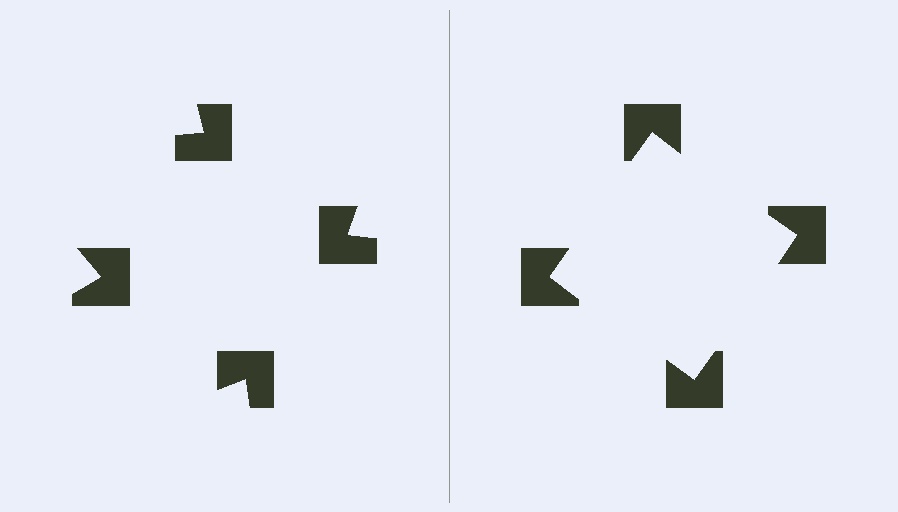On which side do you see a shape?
An illusory square appears on the right side. On the left side the wedge cuts are rotated, so no coherent shape forms.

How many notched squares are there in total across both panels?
8 — 4 on each side.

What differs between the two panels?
The notched squares are positioned identically on both sides; only the wedge orientations differ. On the right they align to a square; on the left they are misaligned.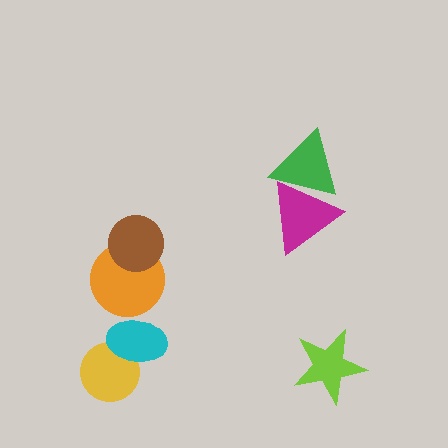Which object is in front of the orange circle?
The brown circle is in front of the orange circle.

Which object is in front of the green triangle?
The magenta triangle is in front of the green triangle.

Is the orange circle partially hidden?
Yes, it is partially covered by another shape.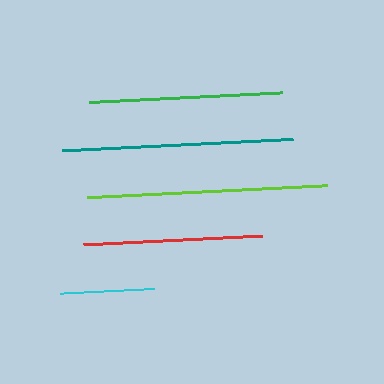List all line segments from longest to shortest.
From longest to shortest: lime, teal, green, red, cyan.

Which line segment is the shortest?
The cyan line is the shortest at approximately 94 pixels.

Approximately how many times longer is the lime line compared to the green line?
The lime line is approximately 1.2 times the length of the green line.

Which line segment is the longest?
The lime line is the longest at approximately 241 pixels.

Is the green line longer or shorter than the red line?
The green line is longer than the red line.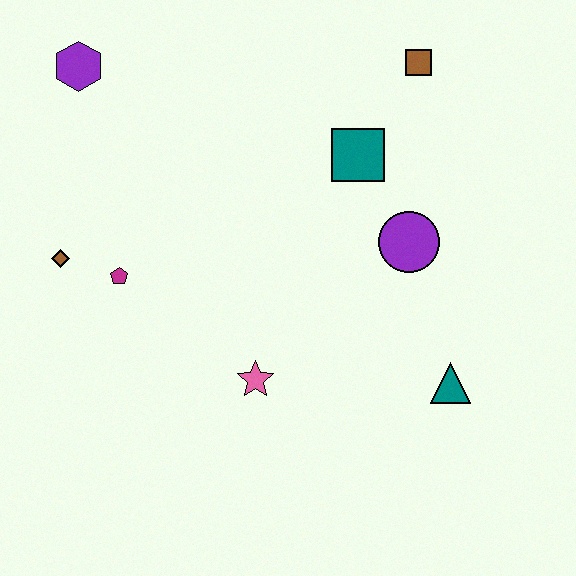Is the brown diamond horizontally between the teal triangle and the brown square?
No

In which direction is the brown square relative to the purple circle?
The brown square is above the purple circle.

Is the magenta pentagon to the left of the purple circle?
Yes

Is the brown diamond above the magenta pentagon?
Yes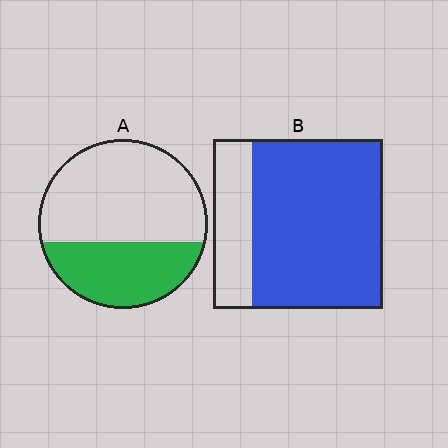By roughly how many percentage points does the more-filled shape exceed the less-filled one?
By roughly 40 percentage points (B over A).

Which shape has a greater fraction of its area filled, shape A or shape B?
Shape B.